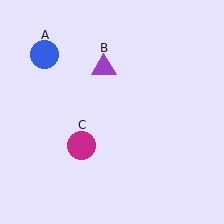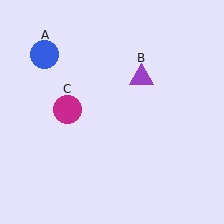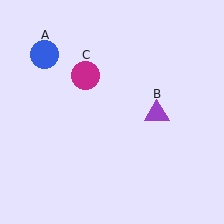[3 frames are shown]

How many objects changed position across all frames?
2 objects changed position: purple triangle (object B), magenta circle (object C).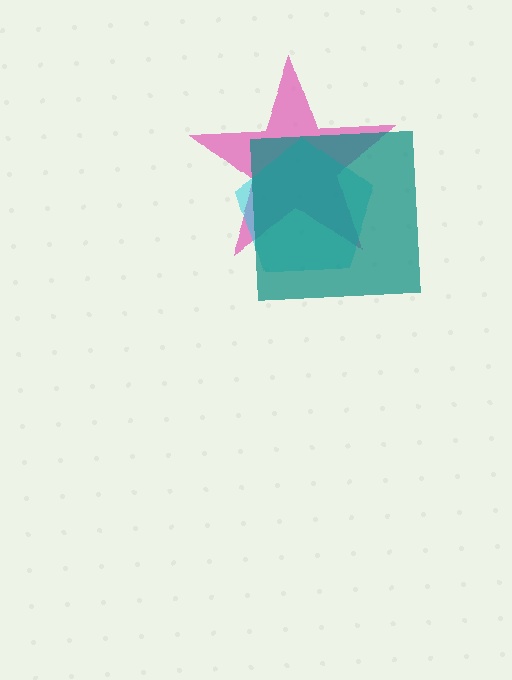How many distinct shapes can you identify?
There are 3 distinct shapes: a pink star, a cyan pentagon, a teal square.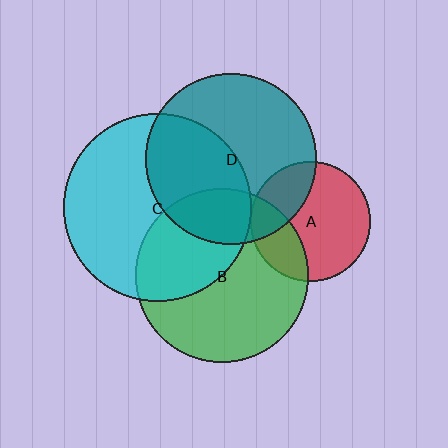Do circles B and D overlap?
Yes.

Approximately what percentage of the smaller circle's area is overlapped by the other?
Approximately 20%.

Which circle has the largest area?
Circle C (cyan).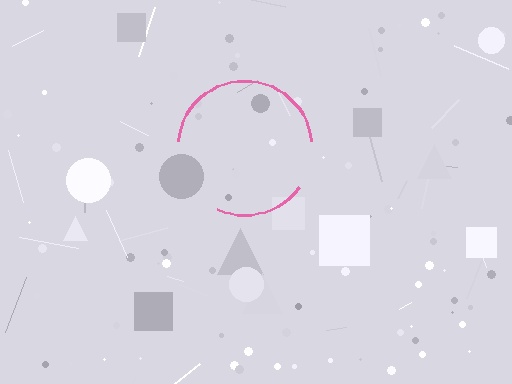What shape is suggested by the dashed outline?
The dashed outline suggests a circle.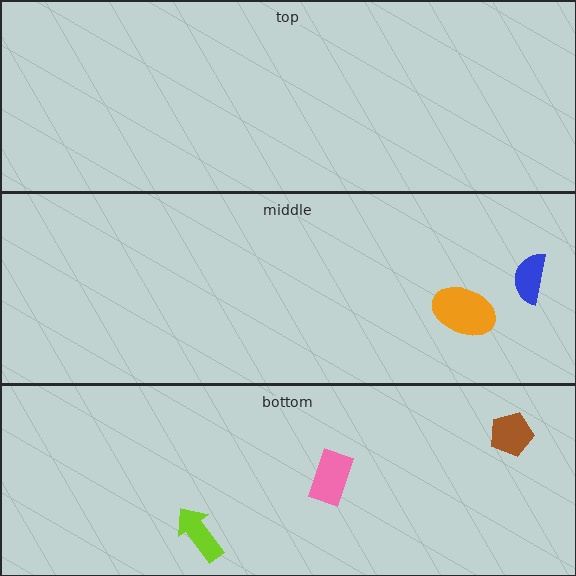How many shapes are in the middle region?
2.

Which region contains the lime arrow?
The bottom region.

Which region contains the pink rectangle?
The bottom region.